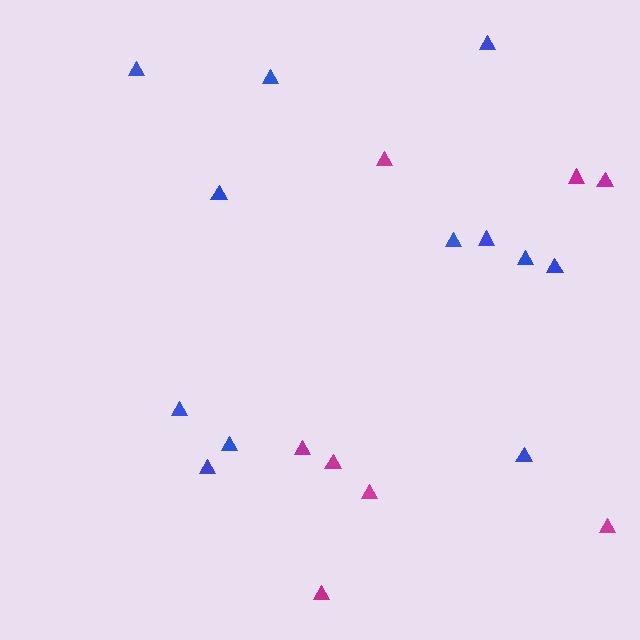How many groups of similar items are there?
There are 2 groups: one group of magenta triangles (8) and one group of blue triangles (12).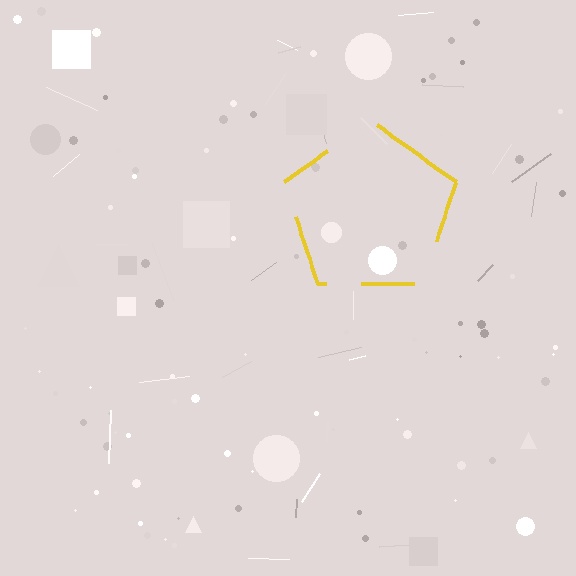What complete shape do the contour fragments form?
The contour fragments form a pentagon.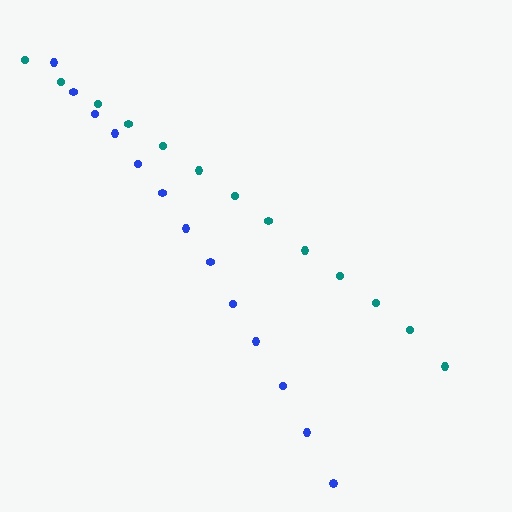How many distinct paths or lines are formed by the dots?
There are 2 distinct paths.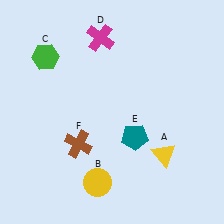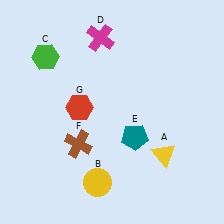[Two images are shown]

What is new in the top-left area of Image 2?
A red hexagon (G) was added in the top-left area of Image 2.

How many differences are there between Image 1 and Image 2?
There is 1 difference between the two images.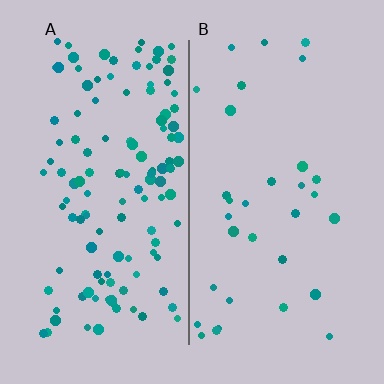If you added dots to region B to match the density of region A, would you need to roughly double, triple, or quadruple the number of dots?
Approximately quadruple.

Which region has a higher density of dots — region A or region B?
A (the left).